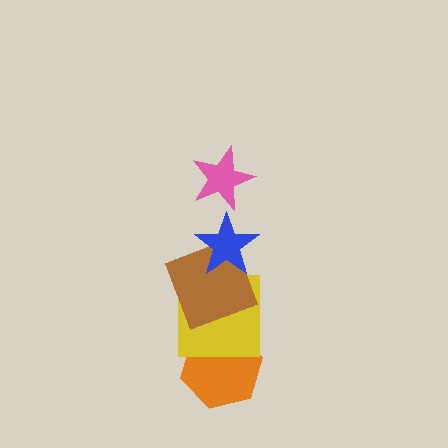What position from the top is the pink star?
The pink star is 1st from the top.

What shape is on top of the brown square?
The blue star is on top of the brown square.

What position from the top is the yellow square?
The yellow square is 4th from the top.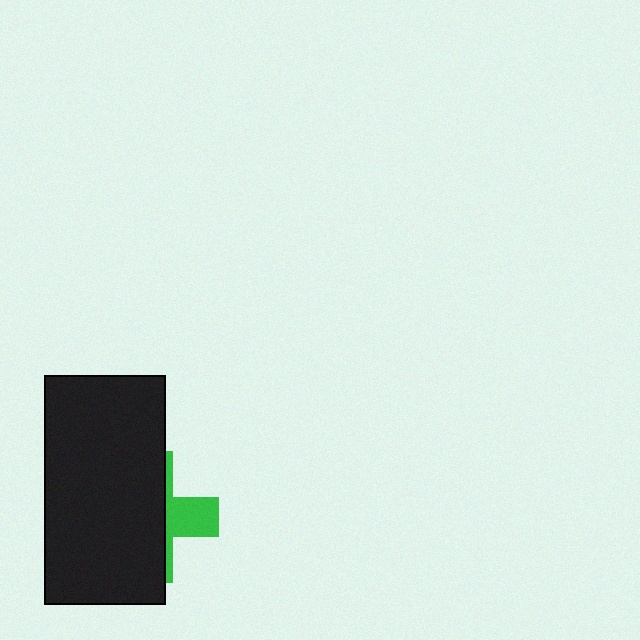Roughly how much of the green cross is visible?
A small part of it is visible (roughly 32%).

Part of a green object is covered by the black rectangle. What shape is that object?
It is a cross.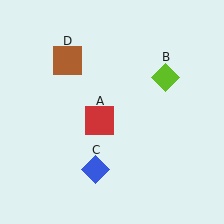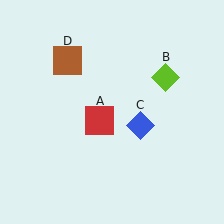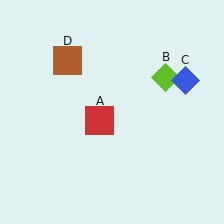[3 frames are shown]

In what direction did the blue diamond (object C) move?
The blue diamond (object C) moved up and to the right.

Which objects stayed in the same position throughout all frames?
Red square (object A) and lime diamond (object B) and brown square (object D) remained stationary.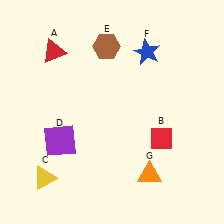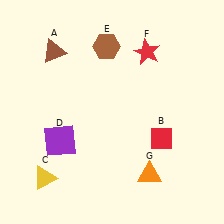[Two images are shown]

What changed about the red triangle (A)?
In Image 1, A is red. In Image 2, it changed to brown.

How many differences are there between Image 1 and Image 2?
There are 2 differences between the two images.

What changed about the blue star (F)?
In Image 1, F is blue. In Image 2, it changed to red.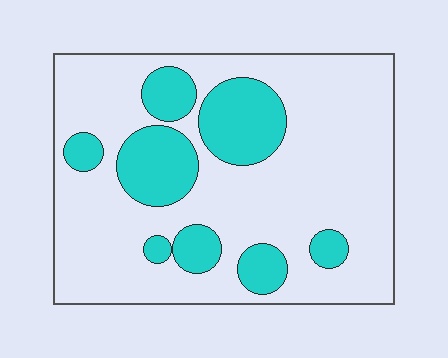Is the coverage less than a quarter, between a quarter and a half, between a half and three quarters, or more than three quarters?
Less than a quarter.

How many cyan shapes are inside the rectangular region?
8.